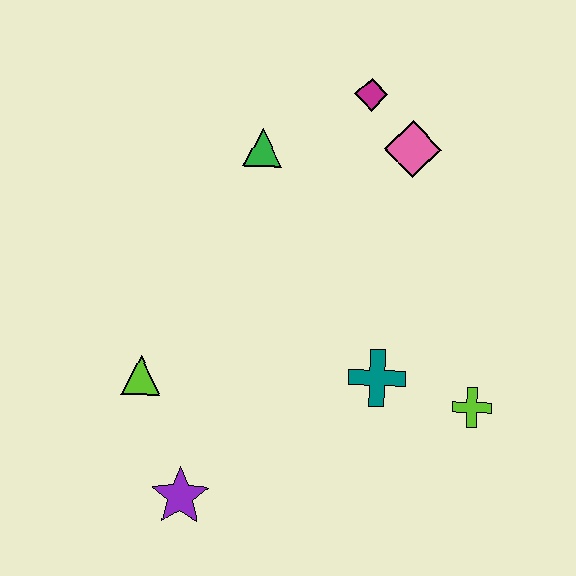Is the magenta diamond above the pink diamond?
Yes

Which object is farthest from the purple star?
The magenta diamond is farthest from the purple star.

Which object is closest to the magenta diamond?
The pink diamond is closest to the magenta diamond.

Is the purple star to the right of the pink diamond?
No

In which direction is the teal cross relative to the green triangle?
The teal cross is below the green triangle.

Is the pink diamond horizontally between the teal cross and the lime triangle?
No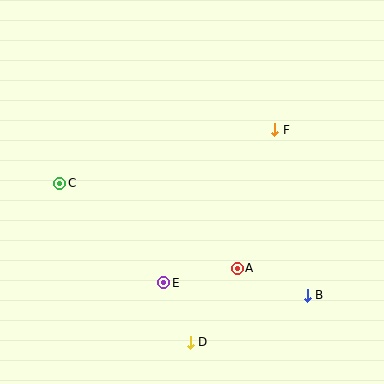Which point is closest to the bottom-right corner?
Point B is closest to the bottom-right corner.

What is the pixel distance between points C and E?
The distance between C and E is 144 pixels.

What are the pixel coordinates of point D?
Point D is at (190, 342).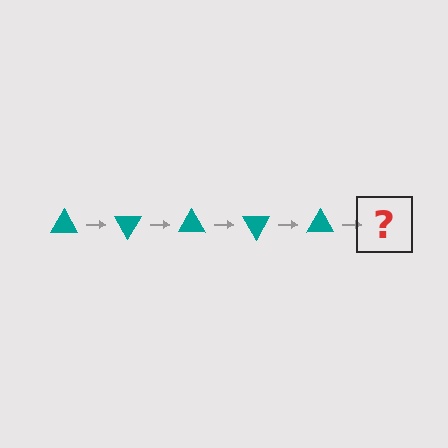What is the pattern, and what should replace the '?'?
The pattern is that the triangle rotates 60 degrees each step. The '?' should be a teal triangle rotated 300 degrees.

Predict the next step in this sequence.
The next step is a teal triangle rotated 300 degrees.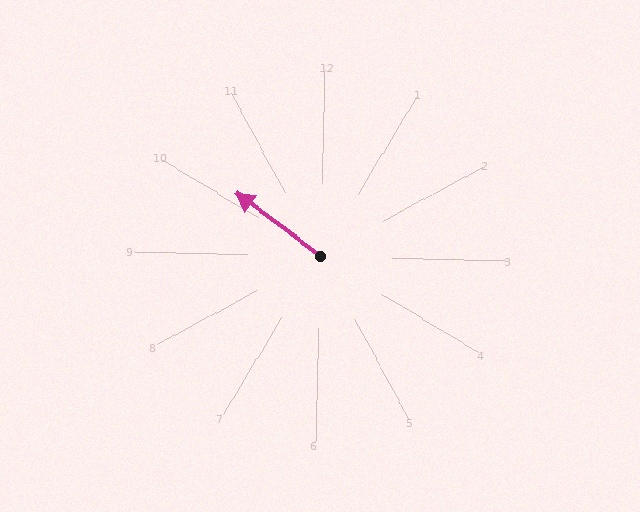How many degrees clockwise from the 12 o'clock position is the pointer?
Approximately 306 degrees.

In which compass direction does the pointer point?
Northwest.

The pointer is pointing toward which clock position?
Roughly 10 o'clock.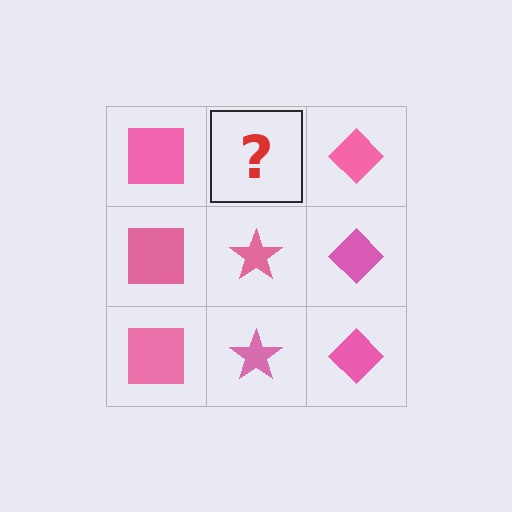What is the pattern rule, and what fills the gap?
The rule is that each column has a consistent shape. The gap should be filled with a pink star.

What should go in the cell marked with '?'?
The missing cell should contain a pink star.